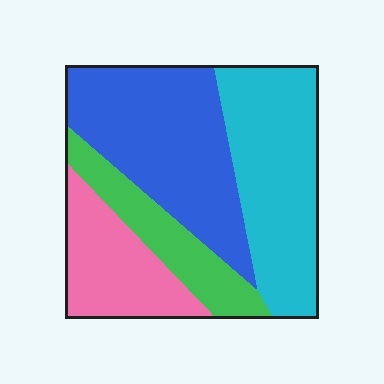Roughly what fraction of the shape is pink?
Pink takes up about one fifth (1/5) of the shape.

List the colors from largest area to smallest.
From largest to smallest: blue, cyan, pink, green.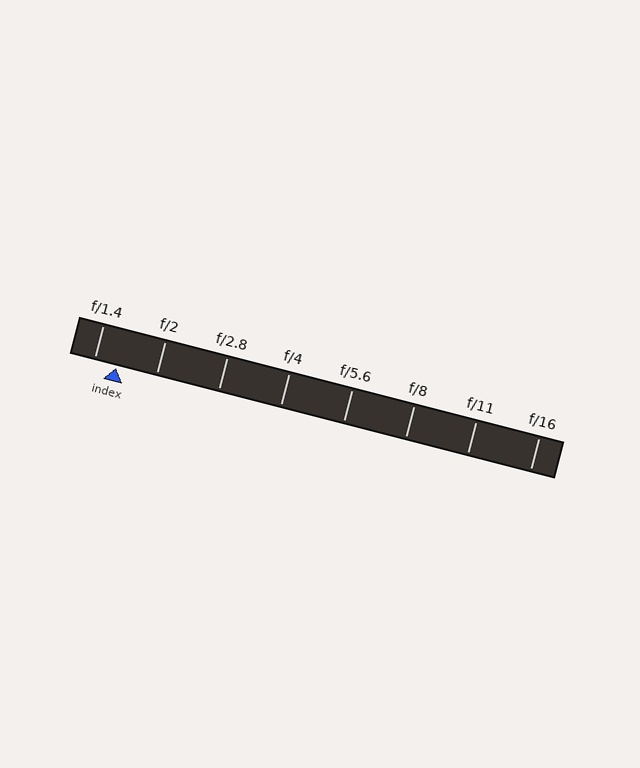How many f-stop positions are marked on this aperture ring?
There are 8 f-stop positions marked.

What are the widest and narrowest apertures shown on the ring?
The widest aperture shown is f/1.4 and the narrowest is f/16.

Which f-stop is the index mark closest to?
The index mark is closest to f/1.4.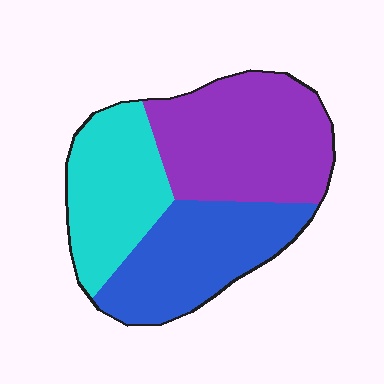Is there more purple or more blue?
Purple.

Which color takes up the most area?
Purple, at roughly 40%.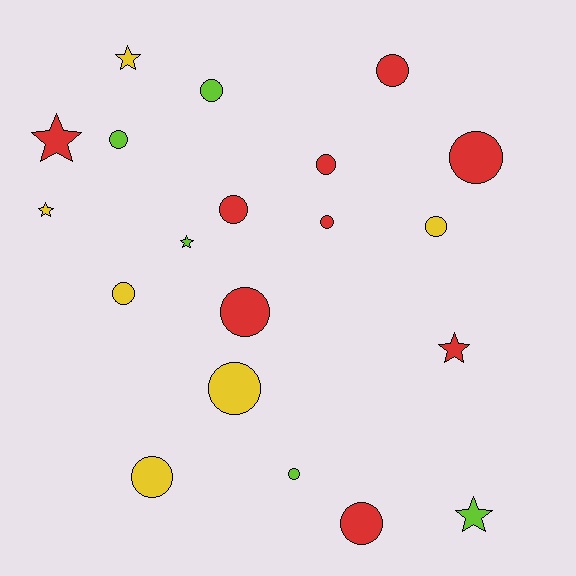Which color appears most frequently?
Red, with 9 objects.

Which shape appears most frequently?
Circle, with 14 objects.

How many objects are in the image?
There are 20 objects.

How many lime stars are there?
There are 2 lime stars.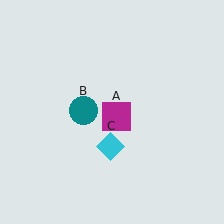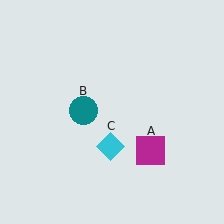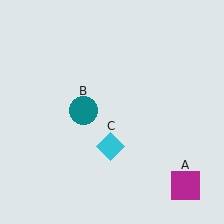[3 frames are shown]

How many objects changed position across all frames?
1 object changed position: magenta square (object A).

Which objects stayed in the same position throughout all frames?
Teal circle (object B) and cyan diamond (object C) remained stationary.